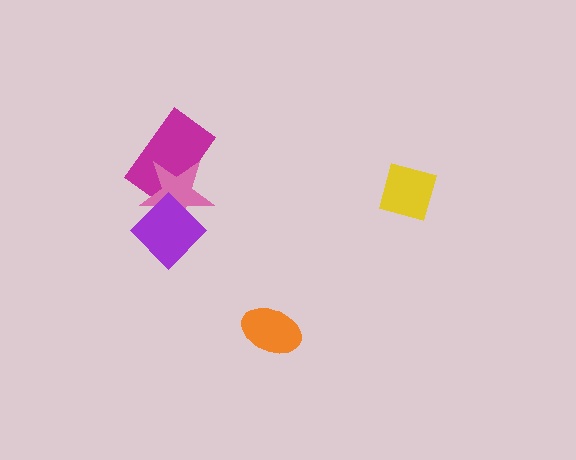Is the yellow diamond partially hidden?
No, no other shape covers it.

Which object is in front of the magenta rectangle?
The pink star is in front of the magenta rectangle.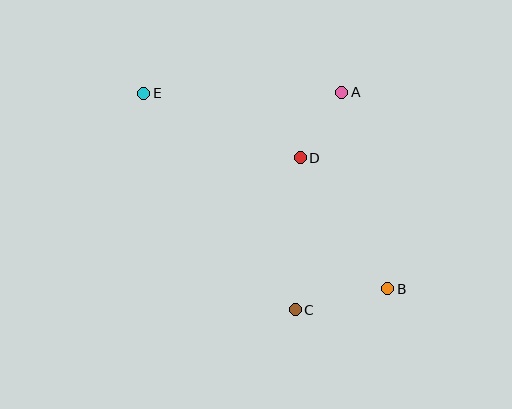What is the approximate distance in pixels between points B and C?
The distance between B and C is approximately 95 pixels.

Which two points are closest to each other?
Points A and D are closest to each other.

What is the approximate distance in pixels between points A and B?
The distance between A and B is approximately 202 pixels.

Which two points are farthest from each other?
Points B and E are farthest from each other.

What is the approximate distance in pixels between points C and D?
The distance between C and D is approximately 152 pixels.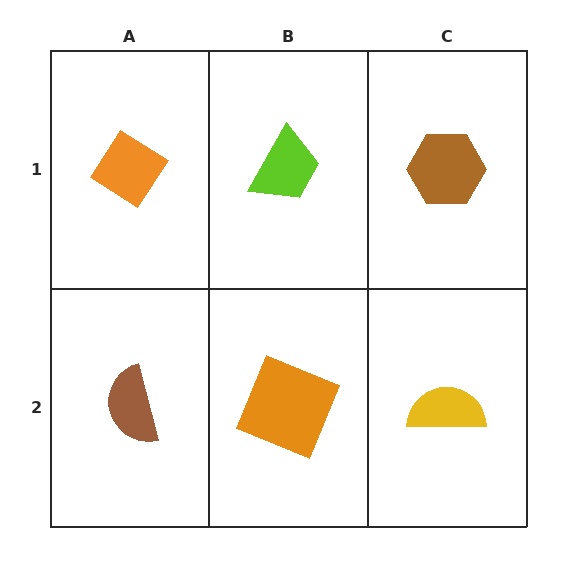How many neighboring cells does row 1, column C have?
2.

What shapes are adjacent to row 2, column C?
A brown hexagon (row 1, column C), an orange square (row 2, column B).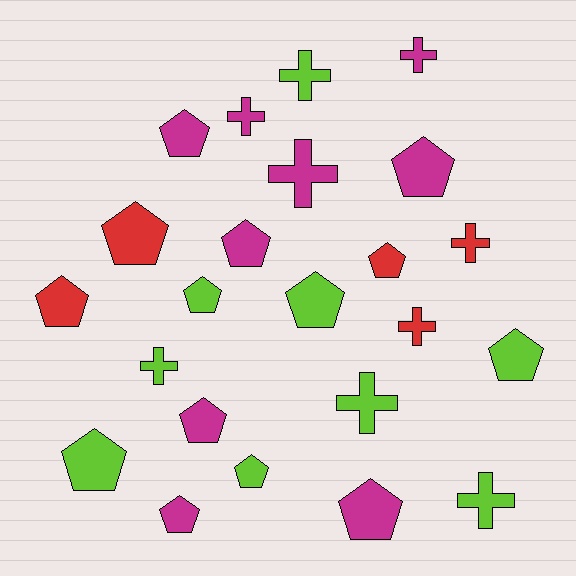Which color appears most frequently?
Lime, with 9 objects.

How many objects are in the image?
There are 23 objects.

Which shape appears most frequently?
Pentagon, with 14 objects.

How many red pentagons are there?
There are 3 red pentagons.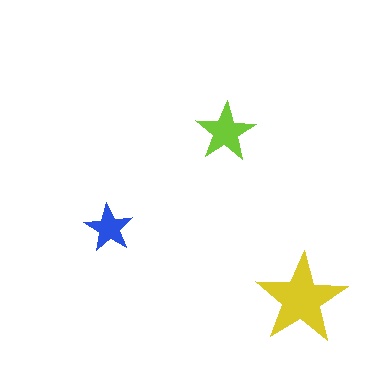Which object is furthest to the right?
The yellow star is rightmost.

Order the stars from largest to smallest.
the yellow one, the lime one, the blue one.